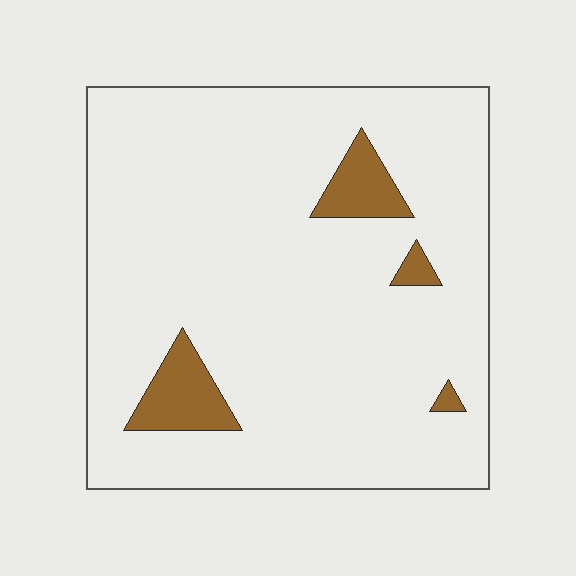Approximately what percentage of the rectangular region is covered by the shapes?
Approximately 10%.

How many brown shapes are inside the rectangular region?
4.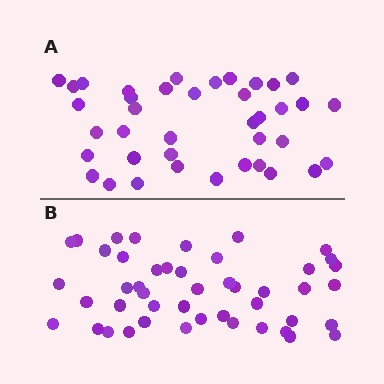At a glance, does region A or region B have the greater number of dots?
Region B (the bottom region) has more dots.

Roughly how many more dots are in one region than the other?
Region B has roughly 8 or so more dots than region A.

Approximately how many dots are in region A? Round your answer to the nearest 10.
About 40 dots. (The exact count is 39, which rounds to 40.)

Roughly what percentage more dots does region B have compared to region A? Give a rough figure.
About 20% more.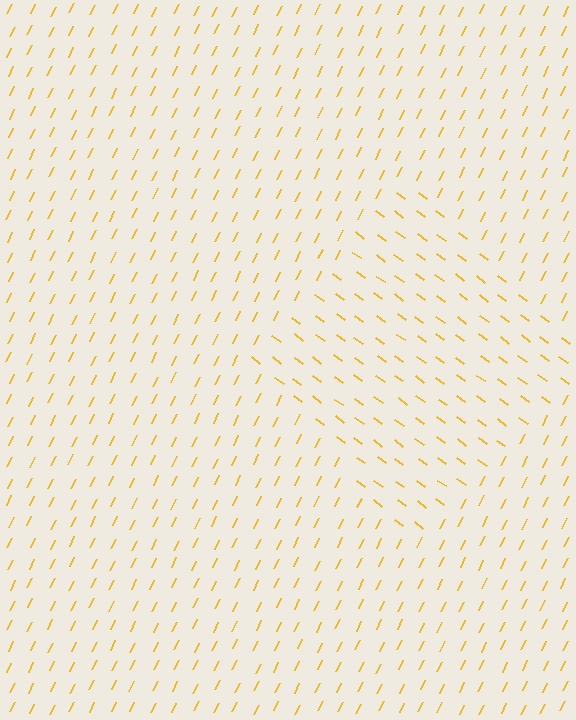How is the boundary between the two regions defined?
The boundary is defined purely by a change in line orientation (approximately 80 degrees difference). All lines are the same color and thickness.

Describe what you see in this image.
The image is filled with small yellow line segments. A diamond region in the image has lines oriented differently from the surrounding lines, creating a visible texture boundary.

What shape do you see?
I see a diamond.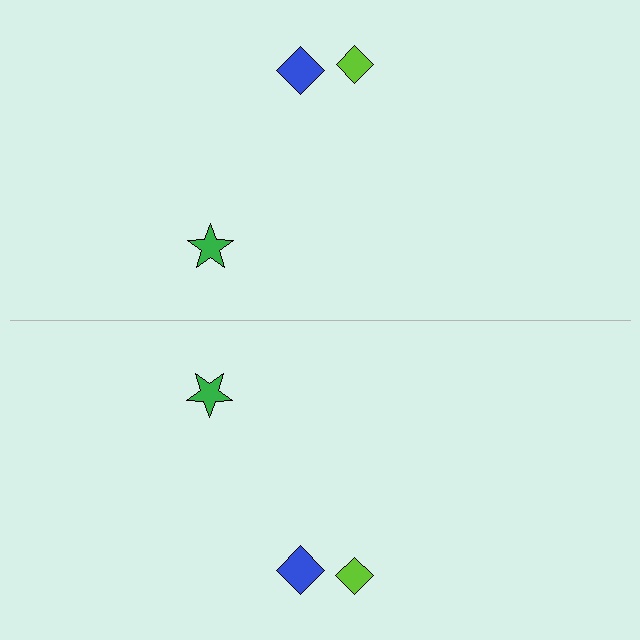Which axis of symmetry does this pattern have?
The pattern has a horizontal axis of symmetry running through the center of the image.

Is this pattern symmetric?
Yes, this pattern has bilateral (reflection) symmetry.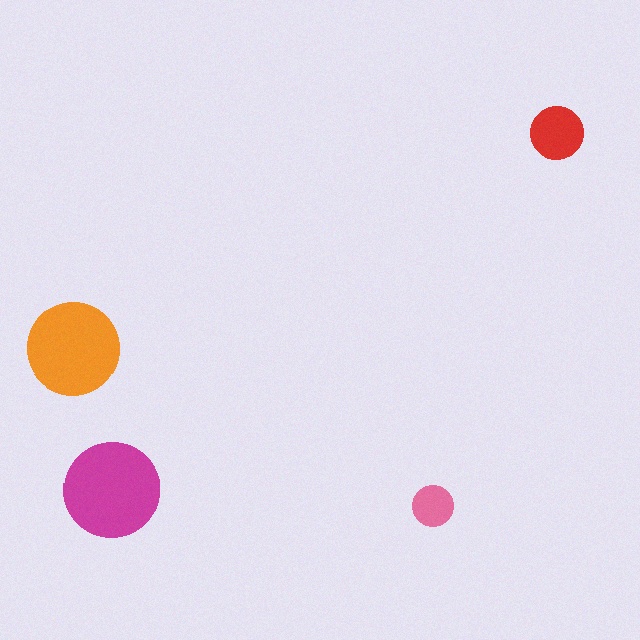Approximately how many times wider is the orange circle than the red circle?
About 2 times wider.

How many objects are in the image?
There are 4 objects in the image.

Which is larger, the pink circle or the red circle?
The red one.